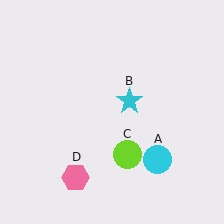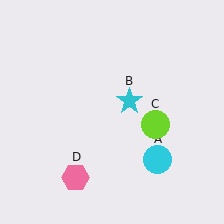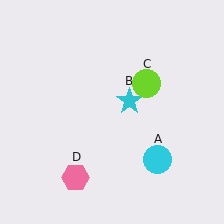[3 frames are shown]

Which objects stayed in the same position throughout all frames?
Cyan circle (object A) and cyan star (object B) and pink hexagon (object D) remained stationary.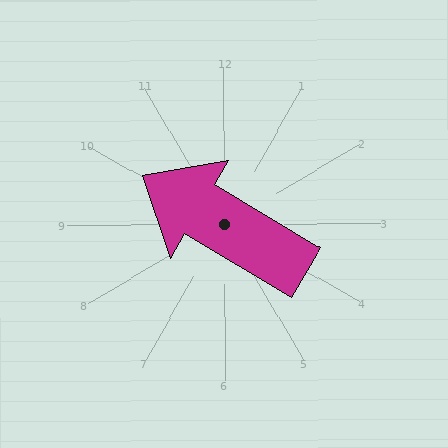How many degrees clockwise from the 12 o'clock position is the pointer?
Approximately 301 degrees.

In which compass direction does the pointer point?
Northwest.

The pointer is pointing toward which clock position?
Roughly 10 o'clock.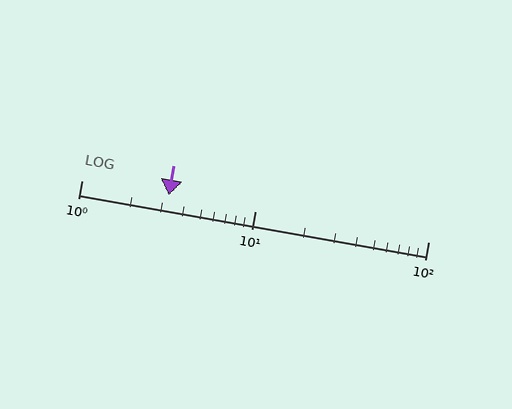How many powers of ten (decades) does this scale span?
The scale spans 2 decades, from 1 to 100.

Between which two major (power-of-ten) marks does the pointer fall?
The pointer is between 1 and 10.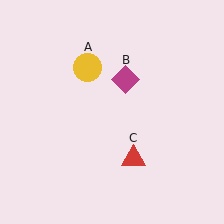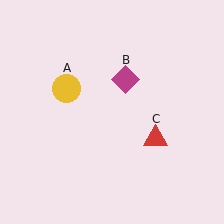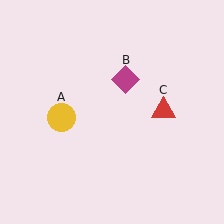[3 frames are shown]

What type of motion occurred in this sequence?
The yellow circle (object A), red triangle (object C) rotated counterclockwise around the center of the scene.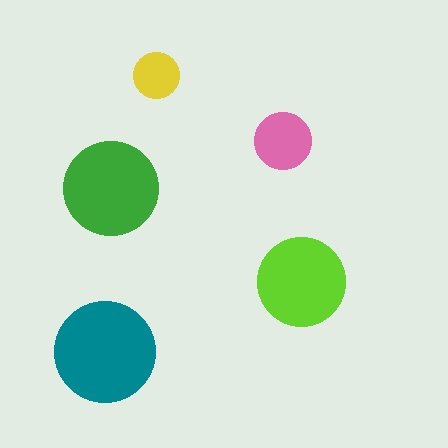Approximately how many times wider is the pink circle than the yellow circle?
About 1.5 times wider.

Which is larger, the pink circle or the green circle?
The green one.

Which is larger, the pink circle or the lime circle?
The lime one.